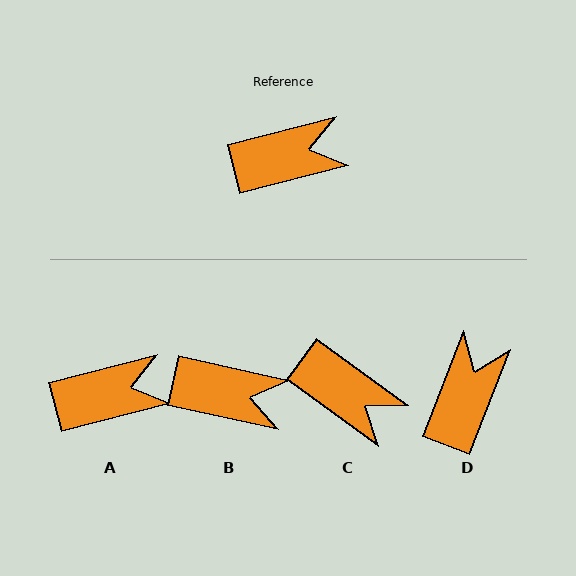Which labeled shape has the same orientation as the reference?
A.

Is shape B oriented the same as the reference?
No, it is off by about 27 degrees.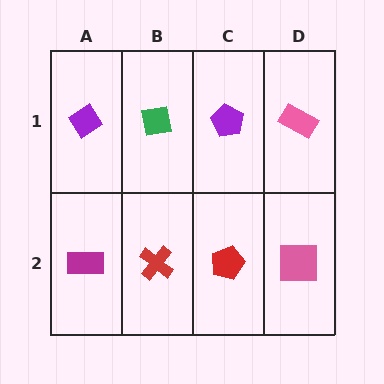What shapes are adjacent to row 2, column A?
A purple diamond (row 1, column A), a red cross (row 2, column B).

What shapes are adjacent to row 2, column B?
A green square (row 1, column B), a magenta rectangle (row 2, column A), a red pentagon (row 2, column C).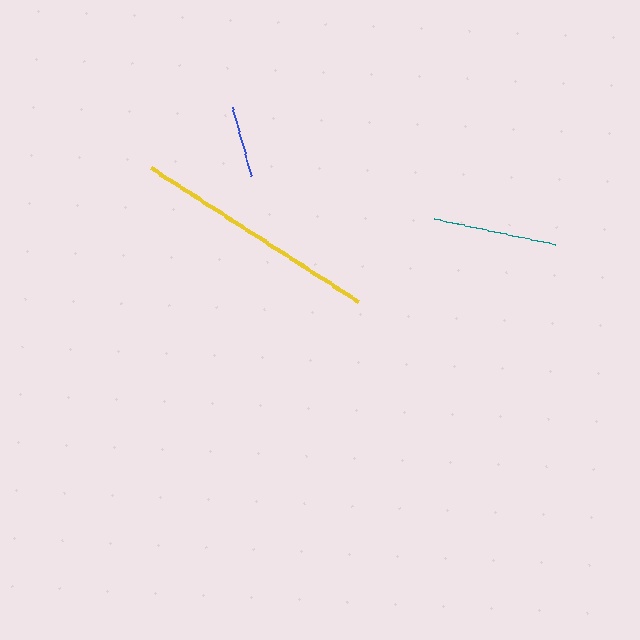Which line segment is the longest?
The yellow line is the longest at approximately 246 pixels.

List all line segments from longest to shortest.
From longest to shortest: yellow, teal, blue.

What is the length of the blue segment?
The blue segment is approximately 72 pixels long.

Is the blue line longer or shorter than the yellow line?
The yellow line is longer than the blue line.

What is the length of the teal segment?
The teal segment is approximately 124 pixels long.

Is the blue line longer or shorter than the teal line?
The teal line is longer than the blue line.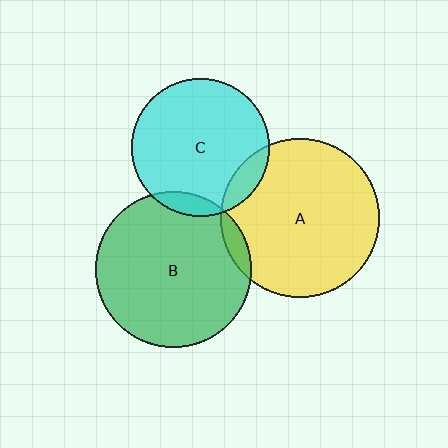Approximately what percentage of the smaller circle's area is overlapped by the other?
Approximately 10%.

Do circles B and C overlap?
Yes.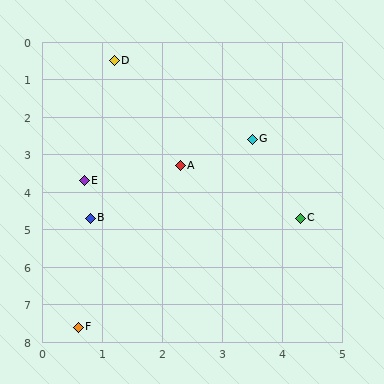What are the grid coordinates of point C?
Point C is at approximately (4.3, 4.7).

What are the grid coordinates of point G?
Point G is at approximately (3.5, 2.6).